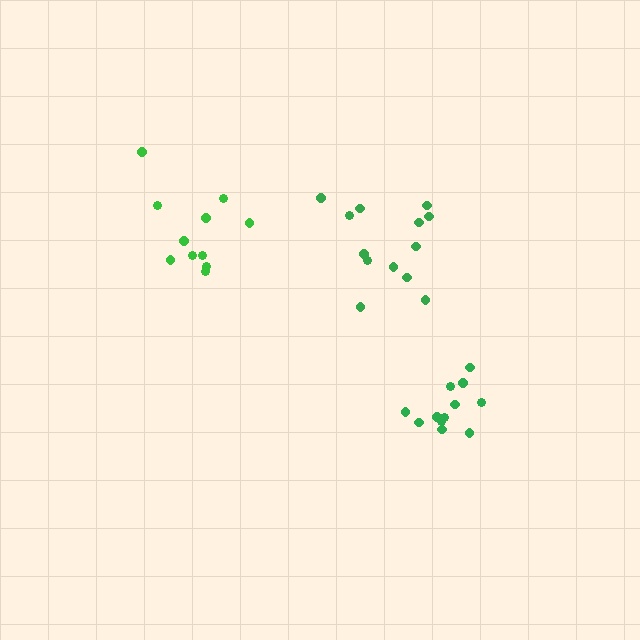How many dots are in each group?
Group 1: 12 dots, Group 2: 11 dots, Group 3: 13 dots (36 total).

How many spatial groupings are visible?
There are 3 spatial groupings.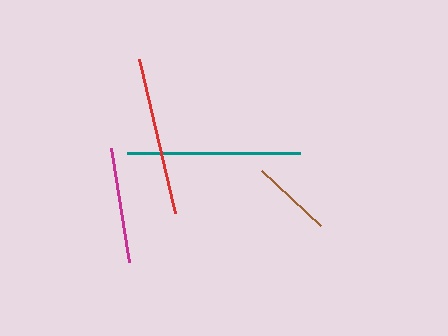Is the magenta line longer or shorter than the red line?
The red line is longer than the magenta line.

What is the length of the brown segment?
The brown segment is approximately 80 pixels long.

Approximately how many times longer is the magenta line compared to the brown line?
The magenta line is approximately 1.4 times the length of the brown line.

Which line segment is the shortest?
The brown line is the shortest at approximately 80 pixels.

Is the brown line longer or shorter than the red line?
The red line is longer than the brown line.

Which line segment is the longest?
The teal line is the longest at approximately 173 pixels.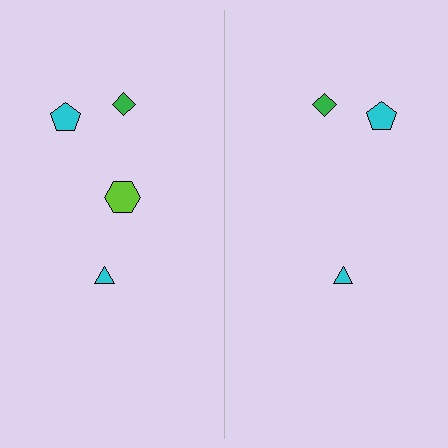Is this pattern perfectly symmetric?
No, the pattern is not perfectly symmetric. A lime hexagon is missing from the right side.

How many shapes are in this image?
There are 7 shapes in this image.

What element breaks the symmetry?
A lime hexagon is missing from the right side.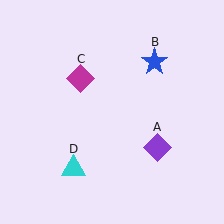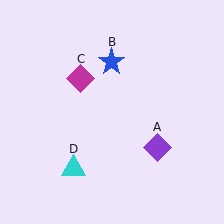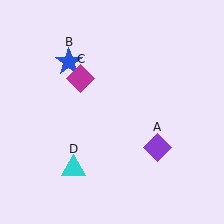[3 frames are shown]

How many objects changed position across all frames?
1 object changed position: blue star (object B).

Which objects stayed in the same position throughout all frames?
Purple diamond (object A) and magenta diamond (object C) and cyan triangle (object D) remained stationary.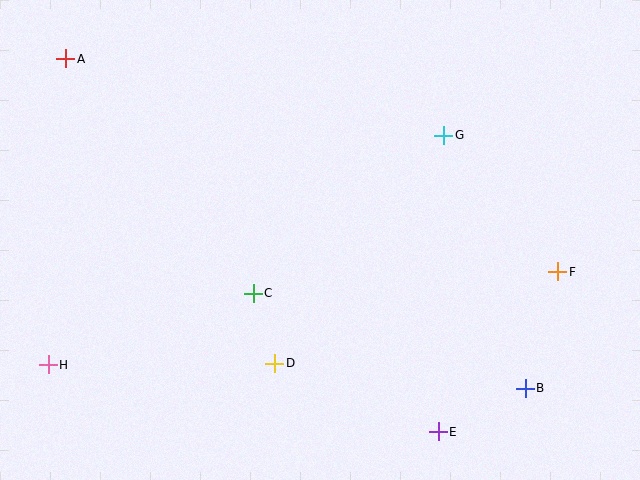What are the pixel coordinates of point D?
Point D is at (275, 363).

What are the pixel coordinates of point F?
Point F is at (558, 272).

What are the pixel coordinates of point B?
Point B is at (525, 388).